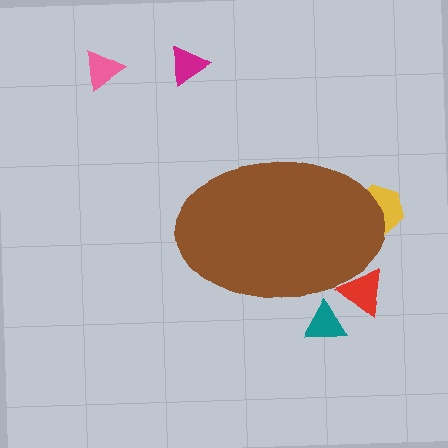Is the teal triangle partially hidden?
Yes, the teal triangle is partially hidden behind the brown ellipse.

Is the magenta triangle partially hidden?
No, the magenta triangle is fully visible.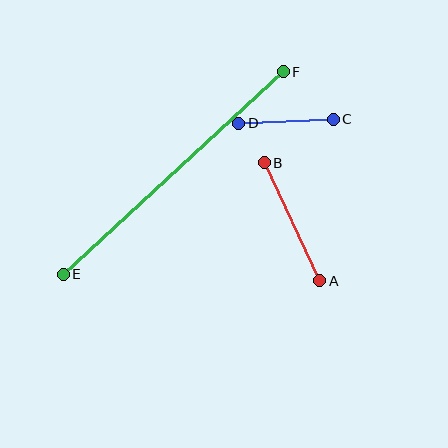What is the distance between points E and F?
The distance is approximately 299 pixels.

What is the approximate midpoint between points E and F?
The midpoint is at approximately (173, 173) pixels.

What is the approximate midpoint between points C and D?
The midpoint is at approximately (286, 121) pixels.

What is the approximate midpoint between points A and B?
The midpoint is at approximately (292, 222) pixels.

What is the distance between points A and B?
The distance is approximately 130 pixels.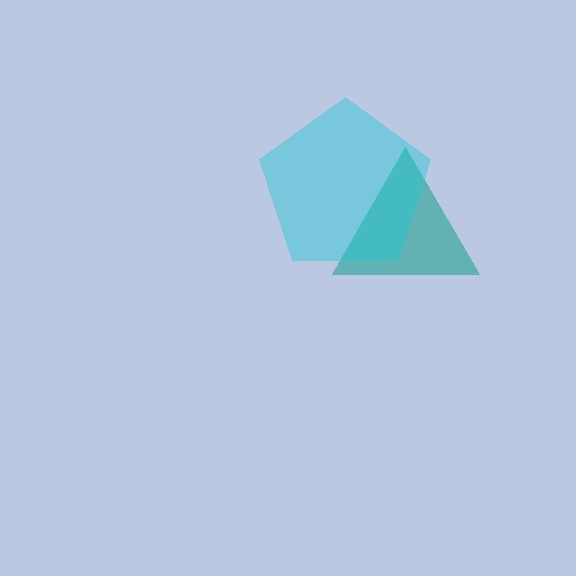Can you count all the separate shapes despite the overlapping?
Yes, there are 2 separate shapes.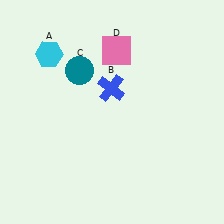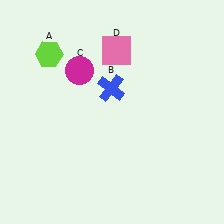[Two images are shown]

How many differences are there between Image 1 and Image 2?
There are 2 differences between the two images.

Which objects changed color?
A changed from cyan to lime. C changed from teal to magenta.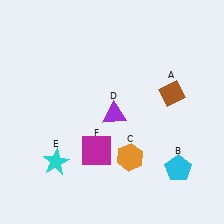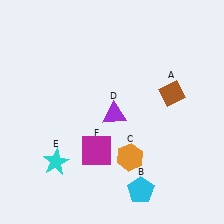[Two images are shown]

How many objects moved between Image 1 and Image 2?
1 object moved between the two images.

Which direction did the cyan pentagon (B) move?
The cyan pentagon (B) moved left.